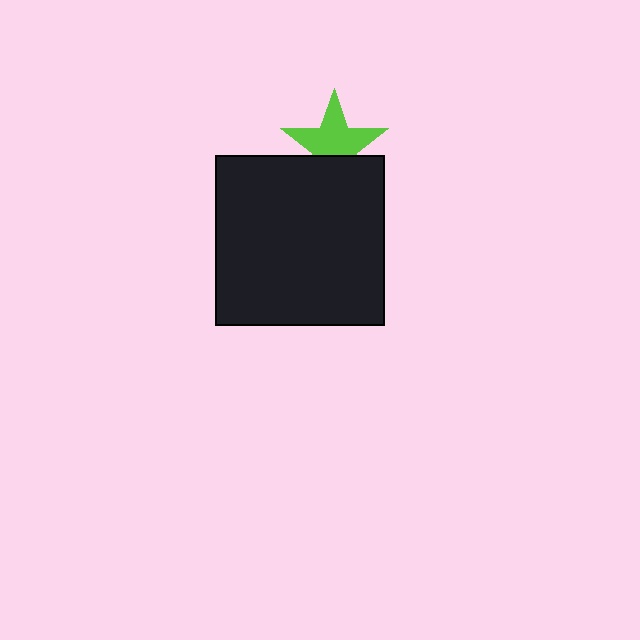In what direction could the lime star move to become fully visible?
The lime star could move up. That would shift it out from behind the black square entirely.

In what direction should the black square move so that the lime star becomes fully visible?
The black square should move down. That is the shortest direction to clear the overlap and leave the lime star fully visible.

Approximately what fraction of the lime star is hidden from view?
Roughly 33% of the lime star is hidden behind the black square.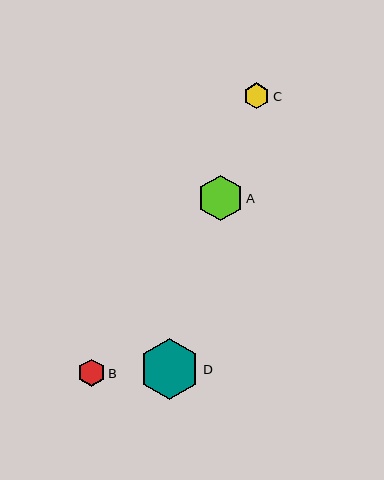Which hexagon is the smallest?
Hexagon C is the smallest with a size of approximately 25 pixels.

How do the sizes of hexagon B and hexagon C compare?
Hexagon B and hexagon C are approximately the same size.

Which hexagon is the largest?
Hexagon D is the largest with a size of approximately 61 pixels.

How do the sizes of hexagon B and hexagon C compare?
Hexagon B and hexagon C are approximately the same size.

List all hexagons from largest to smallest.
From largest to smallest: D, A, B, C.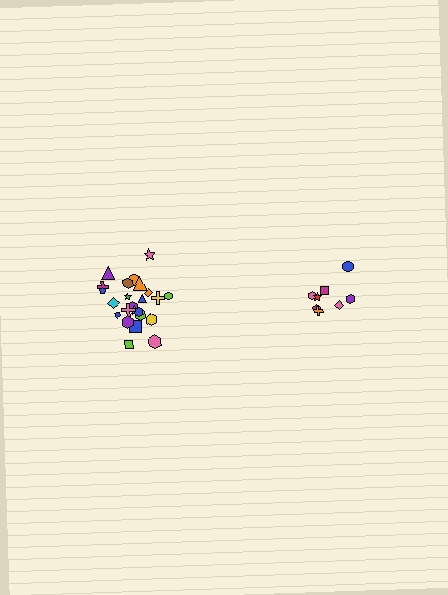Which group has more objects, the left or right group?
The left group.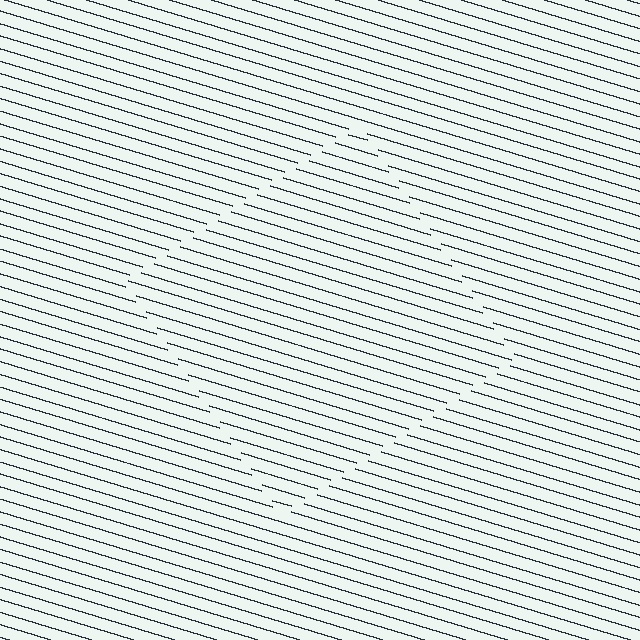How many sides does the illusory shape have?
4 sides — the line-ends trace a square.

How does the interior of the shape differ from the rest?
The interior of the shape contains the same grating, shifted by half a period — the contour is defined by the phase discontinuity where line-ends from the inner and outer gratings abut.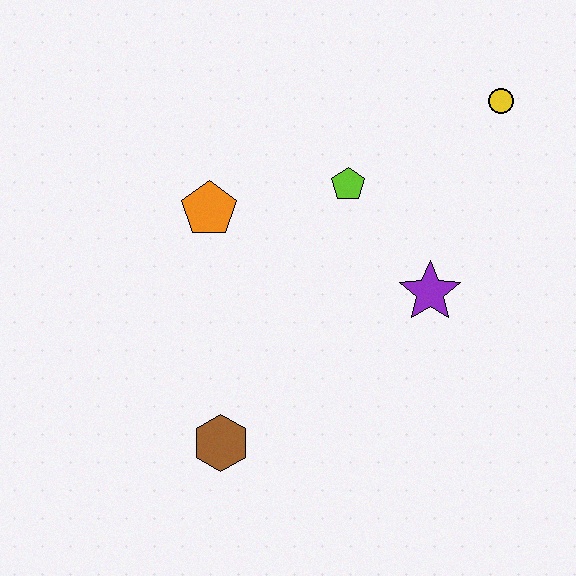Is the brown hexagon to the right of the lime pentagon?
No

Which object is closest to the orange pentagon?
The lime pentagon is closest to the orange pentagon.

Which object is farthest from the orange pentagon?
The yellow circle is farthest from the orange pentagon.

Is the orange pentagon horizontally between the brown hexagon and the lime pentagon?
No